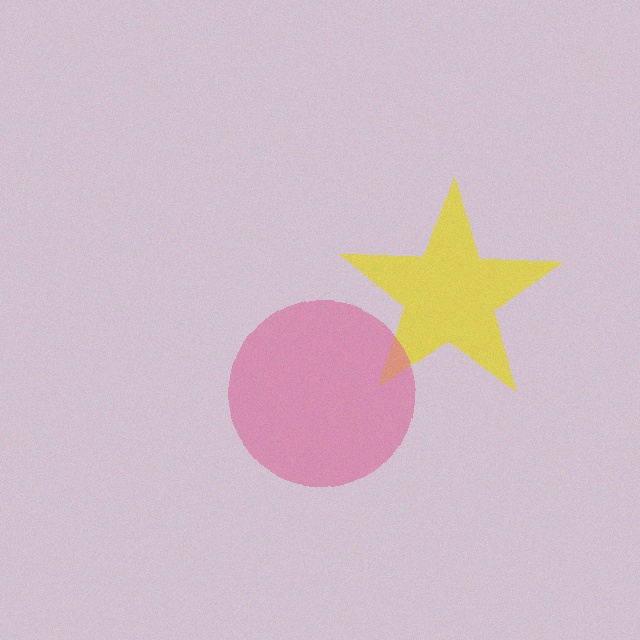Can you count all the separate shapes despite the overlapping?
Yes, there are 2 separate shapes.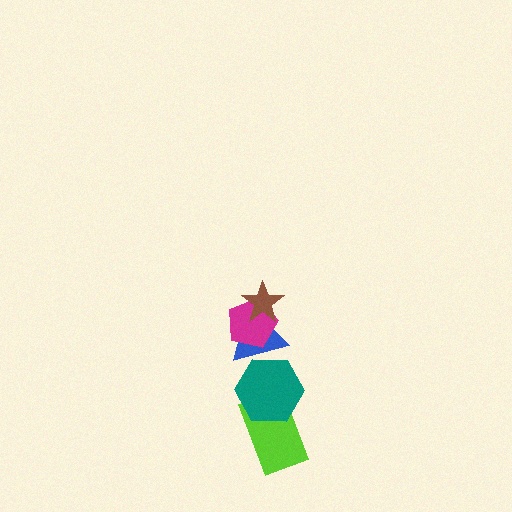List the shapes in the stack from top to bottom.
From top to bottom: the brown star, the magenta pentagon, the blue triangle, the teal hexagon, the lime rectangle.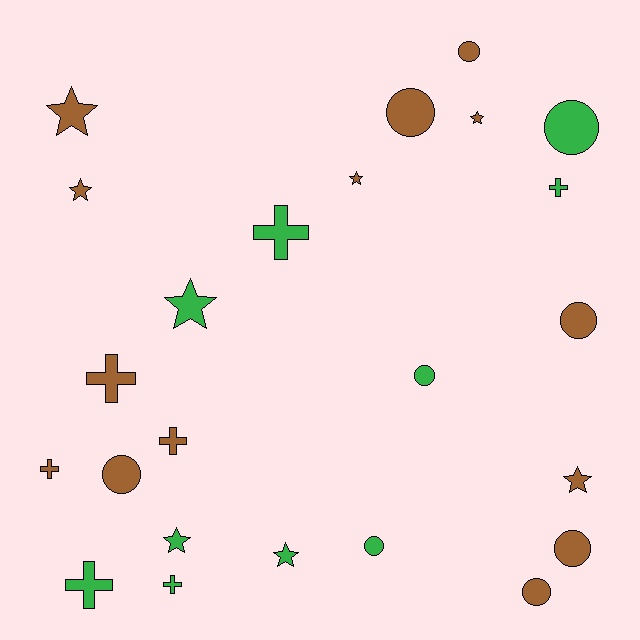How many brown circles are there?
There are 6 brown circles.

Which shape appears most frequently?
Circle, with 9 objects.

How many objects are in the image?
There are 24 objects.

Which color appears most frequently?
Brown, with 14 objects.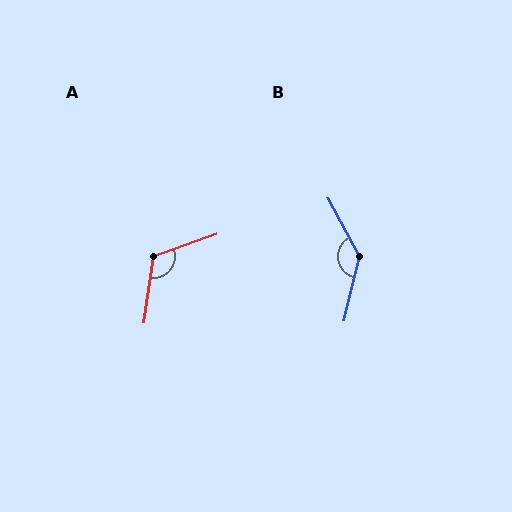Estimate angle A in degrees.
Approximately 118 degrees.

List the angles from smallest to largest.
A (118°), B (139°).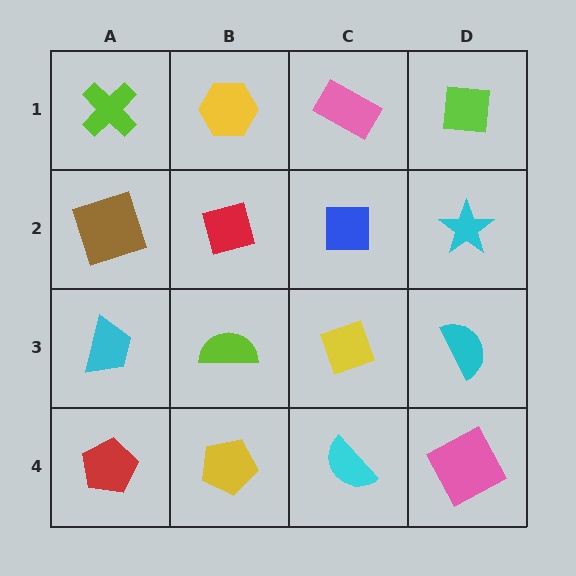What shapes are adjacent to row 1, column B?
A red square (row 2, column B), a lime cross (row 1, column A), a pink rectangle (row 1, column C).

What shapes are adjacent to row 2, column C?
A pink rectangle (row 1, column C), a yellow diamond (row 3, column C), a red square (row 2, column B), a cyan star (row 2, column D).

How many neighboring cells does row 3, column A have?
3.